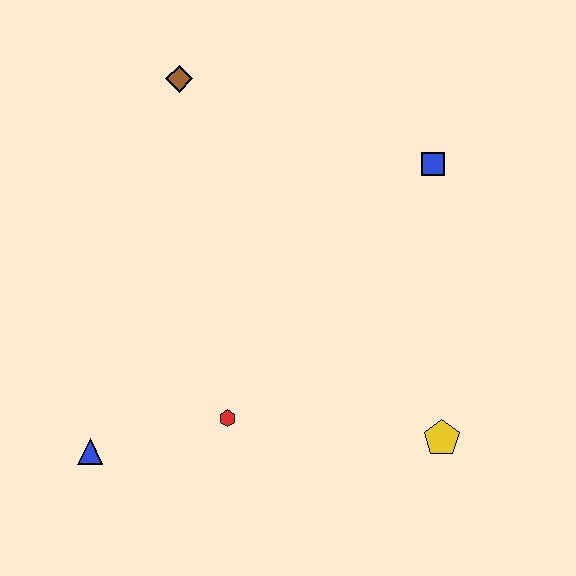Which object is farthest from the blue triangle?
The blue square is farthest from the blue triangle.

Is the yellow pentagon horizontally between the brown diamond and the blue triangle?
No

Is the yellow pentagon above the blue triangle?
Yes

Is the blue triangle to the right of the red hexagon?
No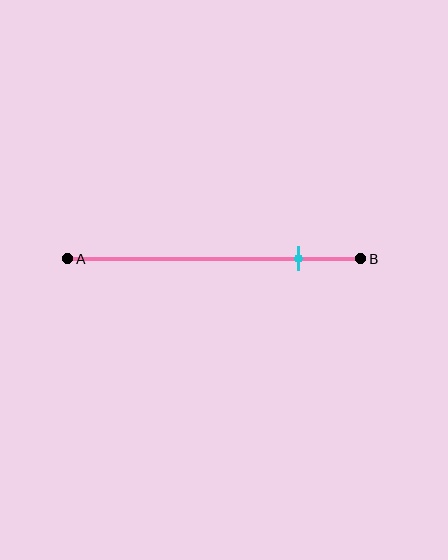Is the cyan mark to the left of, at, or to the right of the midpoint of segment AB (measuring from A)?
The cyan mark is to the right of the midpoint of segment AB.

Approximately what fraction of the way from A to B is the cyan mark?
The cyan mark is approximately 80% of the way from A to B.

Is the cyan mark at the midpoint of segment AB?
No, the mark is at about 80% from A, not at the 50% midpoint.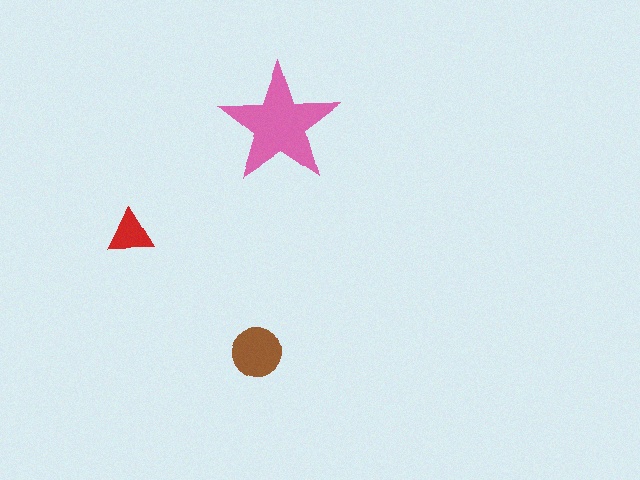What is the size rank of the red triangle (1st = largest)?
3rd.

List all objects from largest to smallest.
The pink star, the brown circle, the red triangle.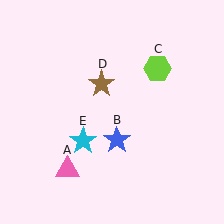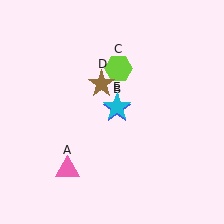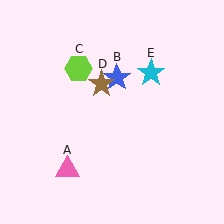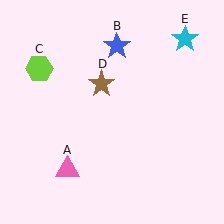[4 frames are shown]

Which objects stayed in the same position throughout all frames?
Pink triangle (object A) and brown star (object D) remained stationary.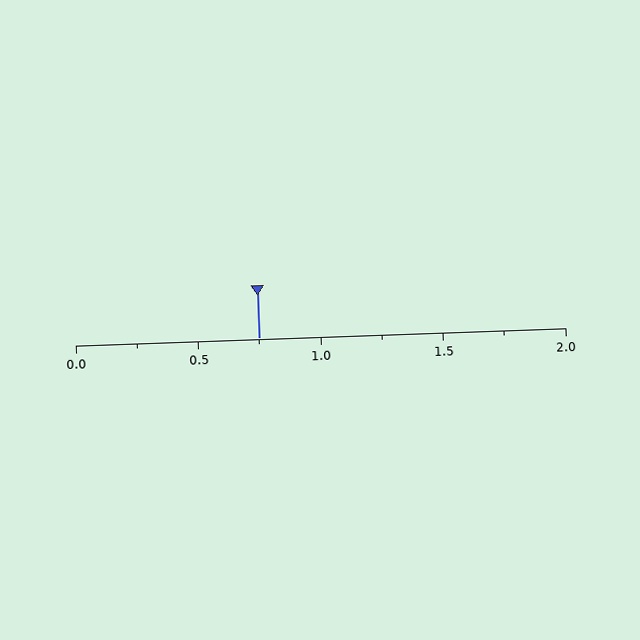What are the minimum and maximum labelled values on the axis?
The axis runs from 0.0 to 2.0.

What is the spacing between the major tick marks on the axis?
The major ticks are spaced 0.5 apart.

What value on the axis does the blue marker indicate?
The marker indicates approximately 0.75.